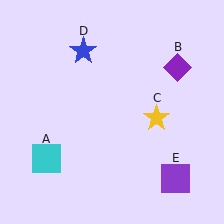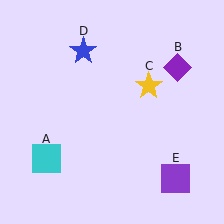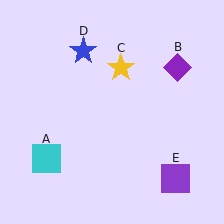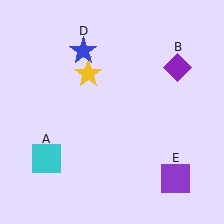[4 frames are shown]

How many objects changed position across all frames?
1 object changed position: yellow star (object C).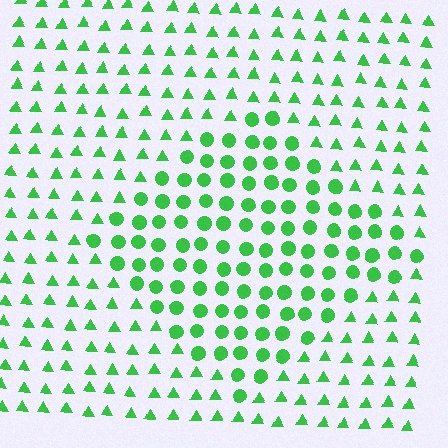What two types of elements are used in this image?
The image uses circles inside the diamond region and triangles outside it.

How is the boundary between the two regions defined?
The boundary is defined by a change in element shape: circles inside vs. triangles outside. All elements share the same color and spacing.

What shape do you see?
I see a diamond.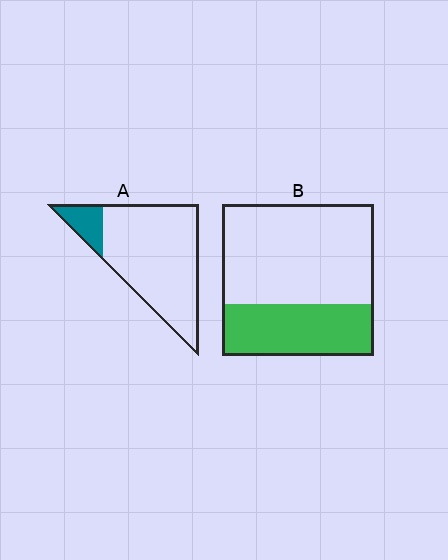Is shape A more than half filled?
No.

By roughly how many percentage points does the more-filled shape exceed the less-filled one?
By roughly 20 percentage points (B over A).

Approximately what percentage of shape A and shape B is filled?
A is approximately 15% and B is approximately 35%.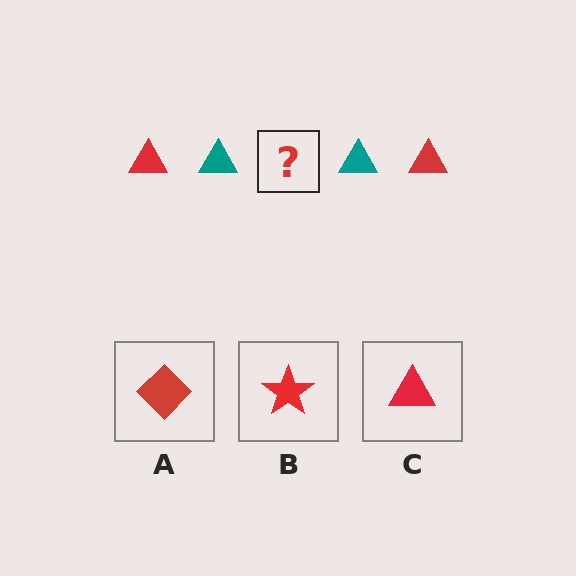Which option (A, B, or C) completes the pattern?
C.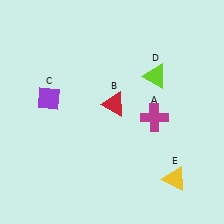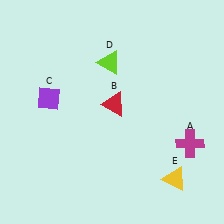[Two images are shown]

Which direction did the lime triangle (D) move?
The lime triangle (D) moved left.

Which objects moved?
The objects that moved are: the magenta cross (A), the lime triangle (D).